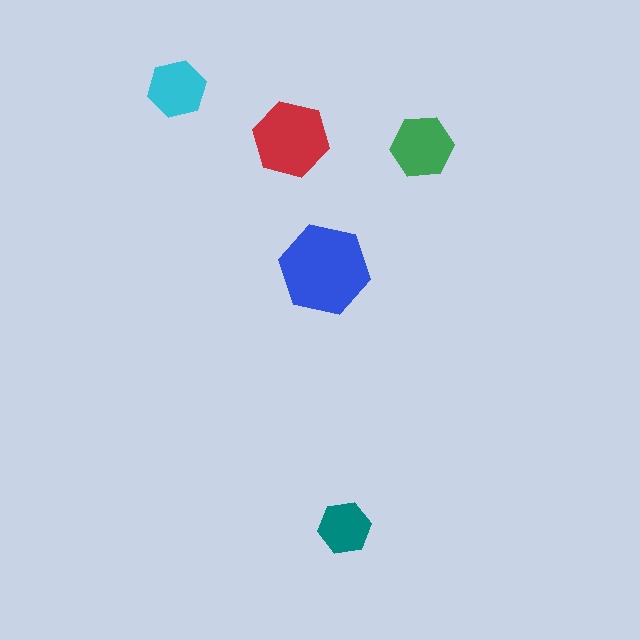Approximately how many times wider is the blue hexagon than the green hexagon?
About 1.5 times wider.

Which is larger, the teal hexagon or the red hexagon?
The red one.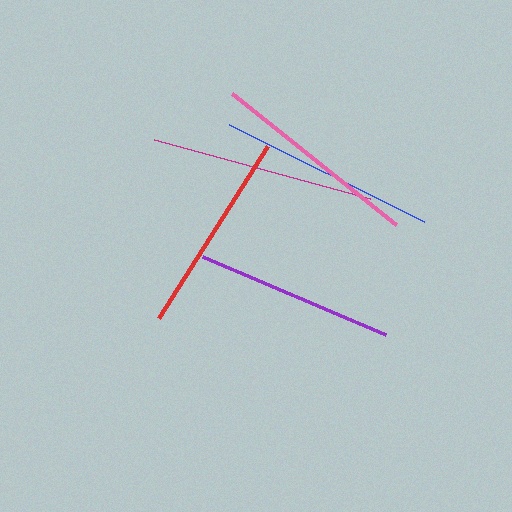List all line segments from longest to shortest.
From longest to shortest: magenta, blue, pink, red, purple.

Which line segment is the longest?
The magenta line is the longest at approximately 224 pixels.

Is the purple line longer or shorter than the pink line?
The pink line is longer than the purple line.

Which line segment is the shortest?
The purple line is the shortest at approximately 199 pixels.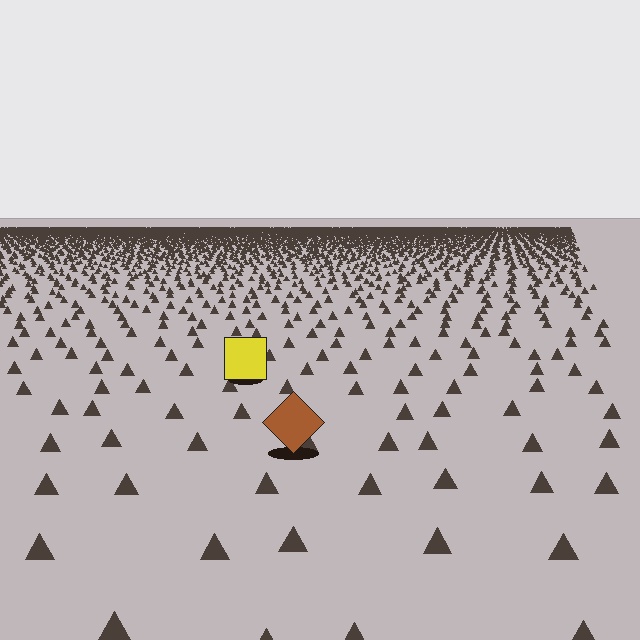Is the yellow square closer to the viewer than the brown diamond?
No. The brown diamond is closer — you can tell from the texture gradient: the ground texture is coarser near it.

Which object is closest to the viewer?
The brown diamond is closest. The texture marks near it are larger and more spread out.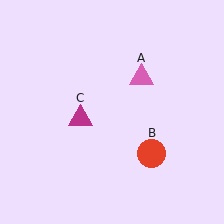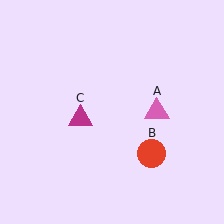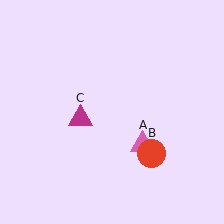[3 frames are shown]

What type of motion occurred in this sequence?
The pink triangle (object A) rotated clockwise around the center of the scene.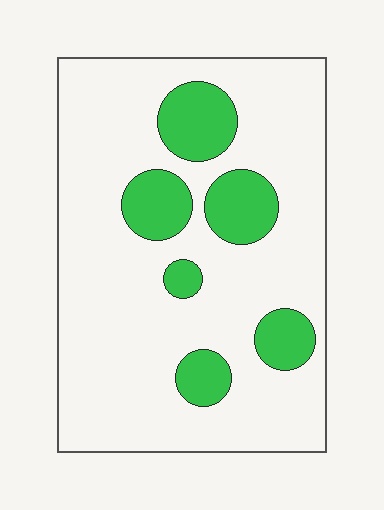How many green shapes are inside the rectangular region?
6.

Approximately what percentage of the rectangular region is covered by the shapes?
Approximately 20%.